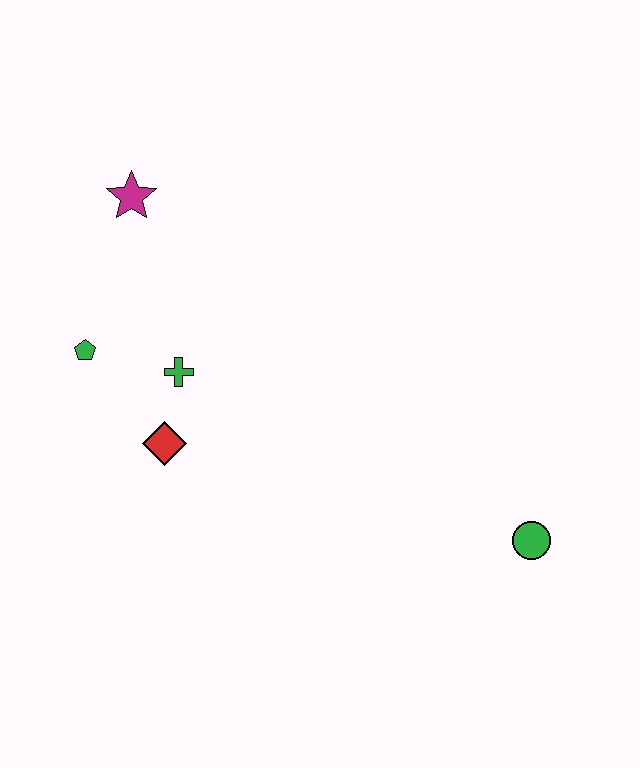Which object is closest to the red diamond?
The green cross is closest to the red diamond.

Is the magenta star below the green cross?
No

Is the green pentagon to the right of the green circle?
No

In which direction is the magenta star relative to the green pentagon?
The magenta star is above the green pentagon.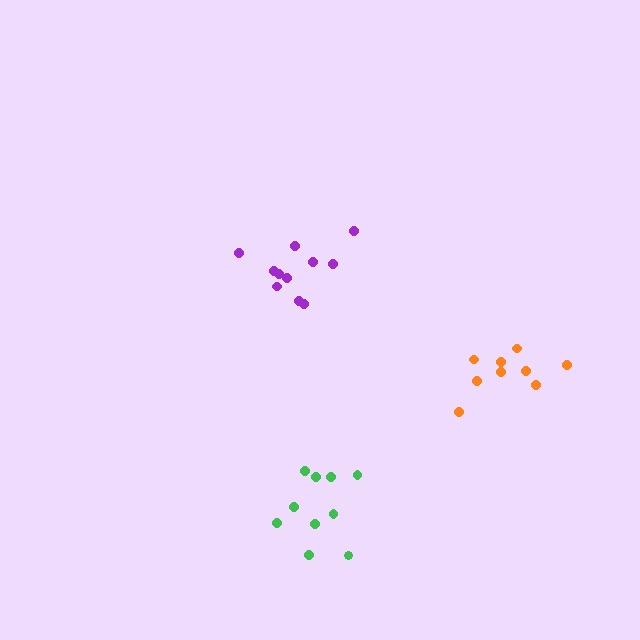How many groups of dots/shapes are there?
There are 3 groups.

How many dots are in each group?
Group 1: 11 dots, Group 2: 9 dots, Group 3: 10 dots (30 total).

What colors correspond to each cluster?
The clusters are colored: purple, orange, green.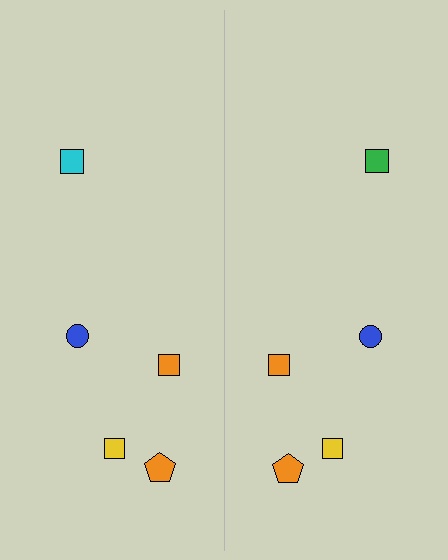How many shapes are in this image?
There are 10 shapes in this image.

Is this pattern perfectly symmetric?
No, the pattern is not perfectly symmetric. The green square on the right side breaks the symmetry — its mirror counterpart is cyan.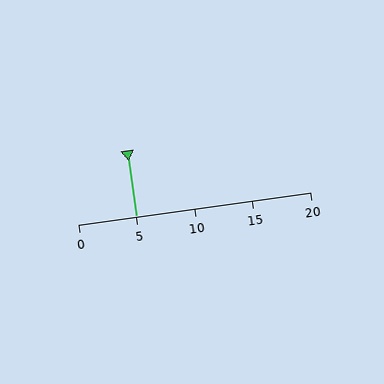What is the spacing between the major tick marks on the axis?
The major ticks are spaced 5 apart.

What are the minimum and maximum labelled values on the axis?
The axis runs from 0 to 20.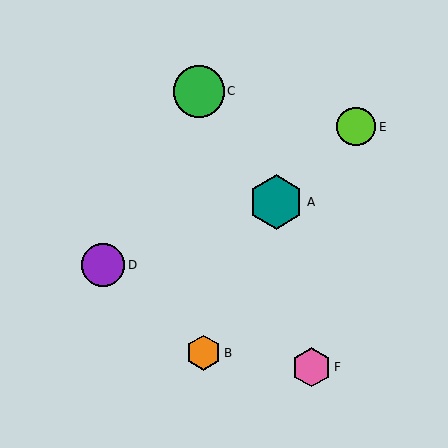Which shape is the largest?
The teal hexagon (labeled A) is the largest.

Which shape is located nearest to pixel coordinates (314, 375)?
The pink hexagon (labeled F) at (312, 367) is nearest to that location.